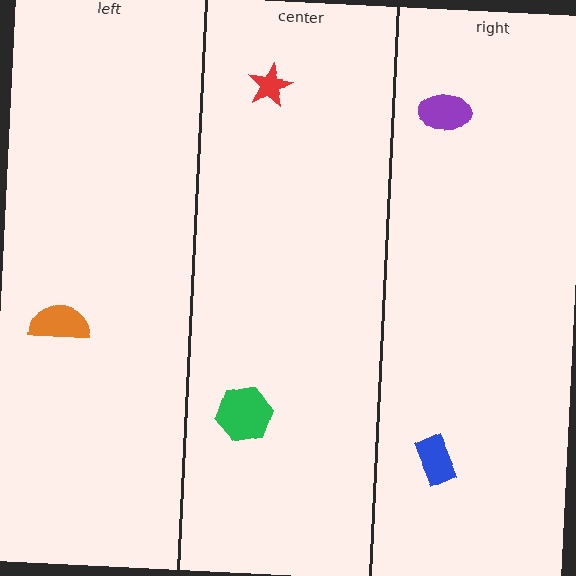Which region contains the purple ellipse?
The right region.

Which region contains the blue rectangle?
The right region.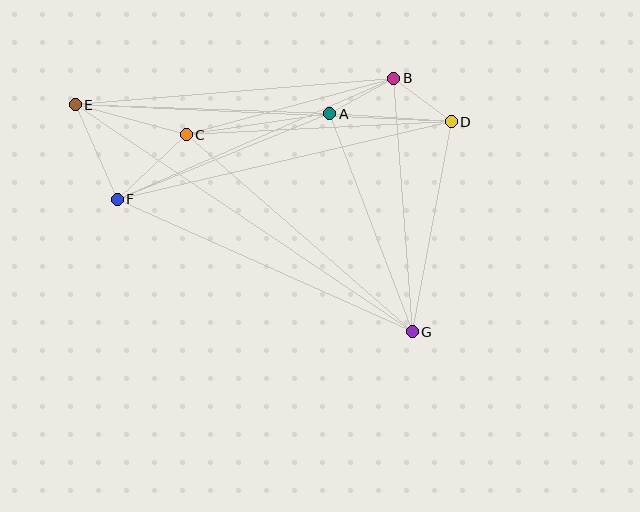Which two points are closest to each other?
Points B and D are closest to each other.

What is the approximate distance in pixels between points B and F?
The distance between B and F is approximately 302 pixels.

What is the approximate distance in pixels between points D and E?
The distance between D and E is approximately 377 pixels.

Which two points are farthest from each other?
Points E and G are farthest from each other.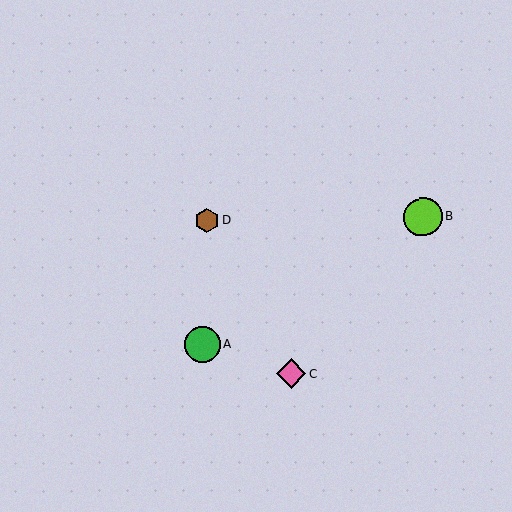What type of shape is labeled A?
Shape A is a green circle.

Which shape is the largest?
The lime circle (labeled B) is the largest.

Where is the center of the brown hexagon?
The center of the brown hexagon is at (207, 221).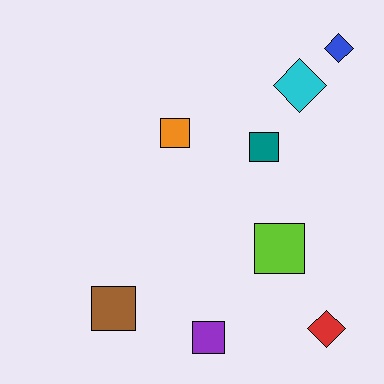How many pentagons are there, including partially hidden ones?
There are no pentagons.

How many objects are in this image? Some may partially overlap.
There are 8 objects.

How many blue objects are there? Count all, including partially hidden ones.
There is 1 blue object.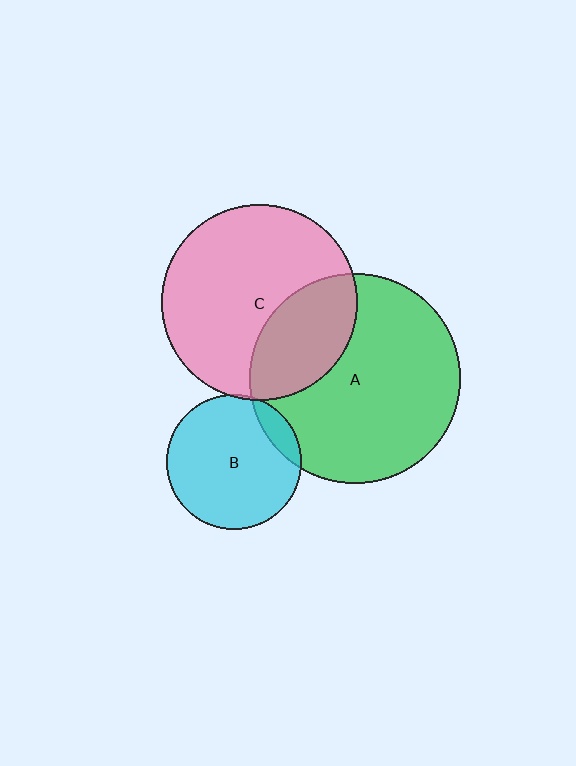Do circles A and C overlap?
Yes.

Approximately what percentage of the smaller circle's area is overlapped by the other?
Approximately 30%.